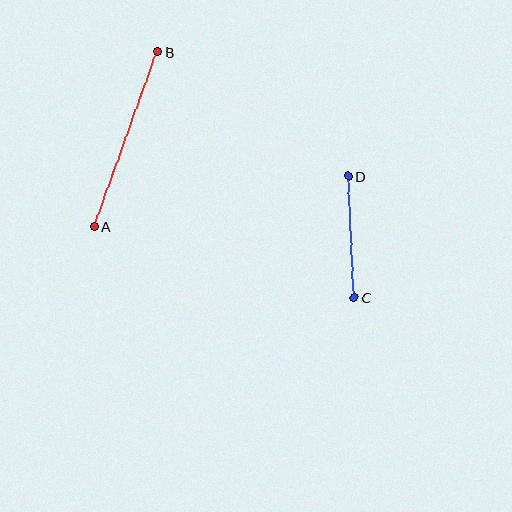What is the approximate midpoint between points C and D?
The midpoint is at approximately (351, 237) pixels.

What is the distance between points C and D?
The distance is approximately 121 pixels.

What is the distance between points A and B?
The distance is approximately 186 pixels.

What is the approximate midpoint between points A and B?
The midpoint is at approximately (126, 139) pixels.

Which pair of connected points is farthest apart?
Points A and B are farthest apart.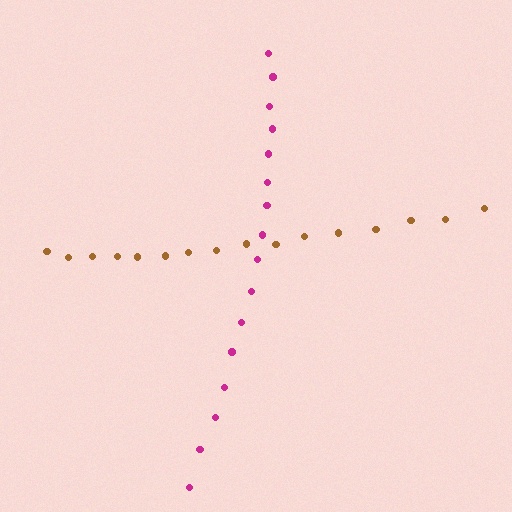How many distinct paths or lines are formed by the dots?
There are 2 distinct paths.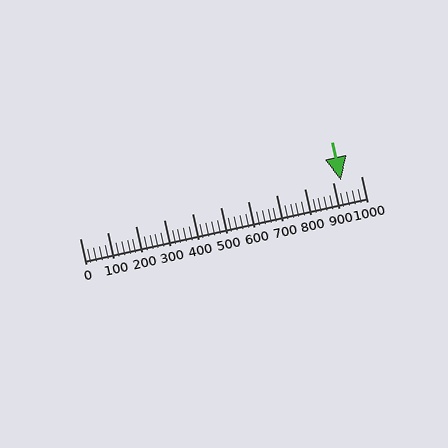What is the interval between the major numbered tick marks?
The major tick marks are spaced 100 units apart.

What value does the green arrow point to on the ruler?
The green arrow points to approximately 928.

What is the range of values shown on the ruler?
The ruler shows values from 0 to 1000.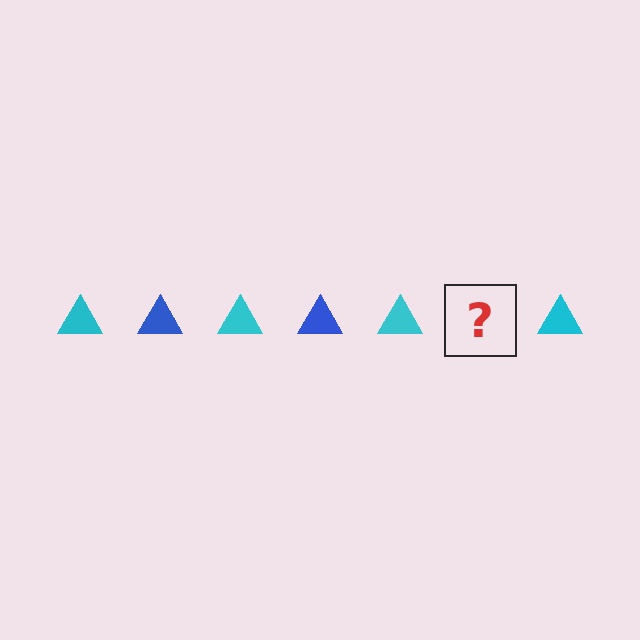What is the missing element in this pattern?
The missing element is a blue triangle.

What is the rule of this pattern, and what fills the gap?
The rule is that the pattern cycles through cyan, blue triangles. The gap should be filled with a blue triangle.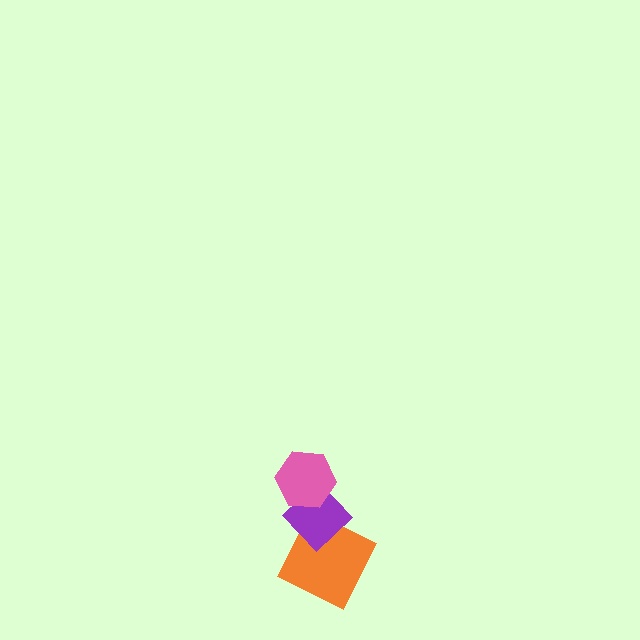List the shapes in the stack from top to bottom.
From top to bottom: the pink hexagon, the purple diamond, the orange square.